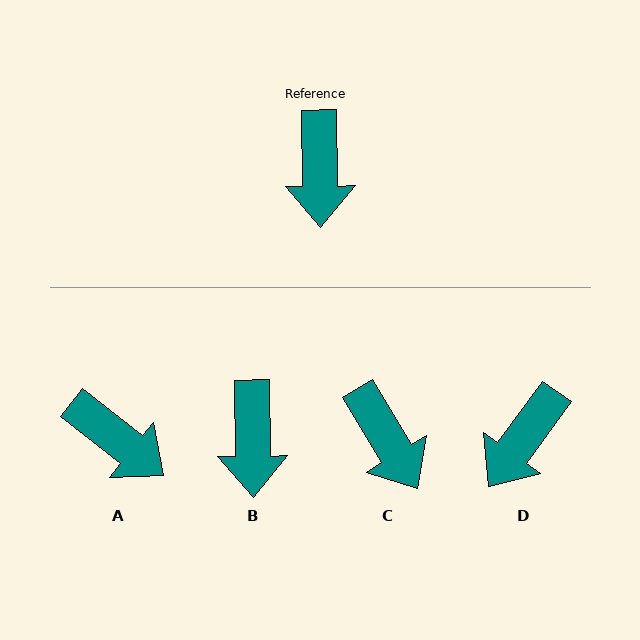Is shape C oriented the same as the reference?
No, it is off by about 30 degrees.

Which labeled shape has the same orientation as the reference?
B.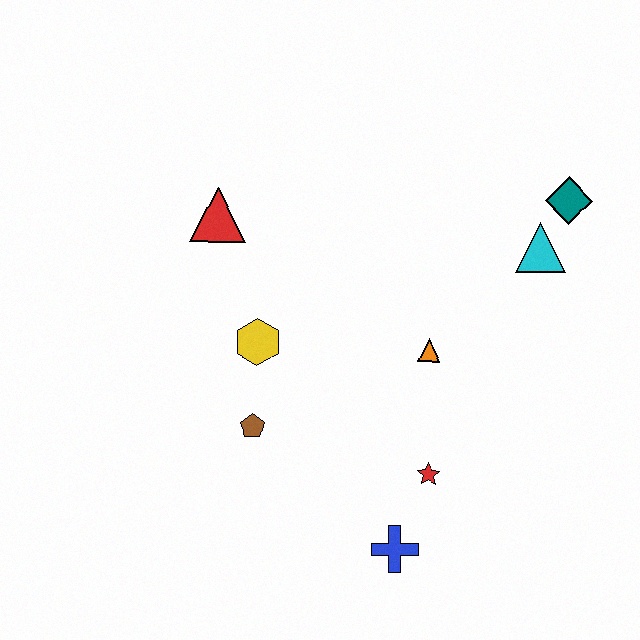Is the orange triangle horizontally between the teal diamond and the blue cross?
Yes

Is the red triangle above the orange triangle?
Yes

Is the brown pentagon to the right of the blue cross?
No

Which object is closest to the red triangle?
The yellow hexagon is closest to the red triangle.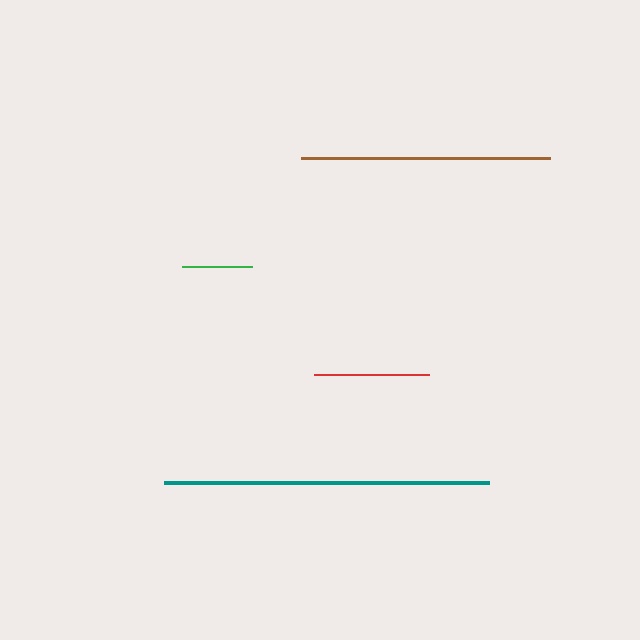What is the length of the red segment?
The red segment is approximately 115 pixels long.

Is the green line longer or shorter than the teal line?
The teal line is longer than the green line.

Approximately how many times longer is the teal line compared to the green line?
The teal line is approximately 4.6 times the length of the green line.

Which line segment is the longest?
The teal line is the longest at approximately 325 pixels.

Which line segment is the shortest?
The green line is the shortest at approximately 70 pixels.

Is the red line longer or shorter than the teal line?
The teal line is longer than the red line.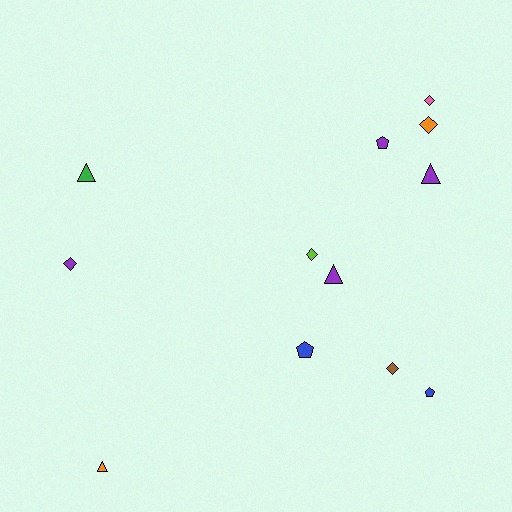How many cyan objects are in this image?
There are no cyan objects.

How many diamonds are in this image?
There are 5 diamonds.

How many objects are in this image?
There are 12 objects.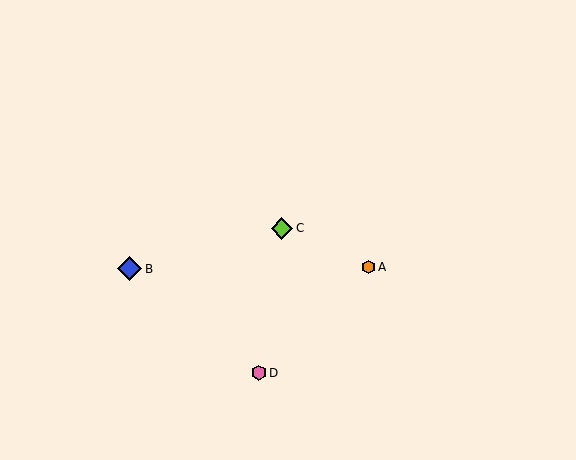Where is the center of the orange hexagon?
The center of the orange hexagon is at (368, 267).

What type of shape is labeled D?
Shape D is a pink hexagon.